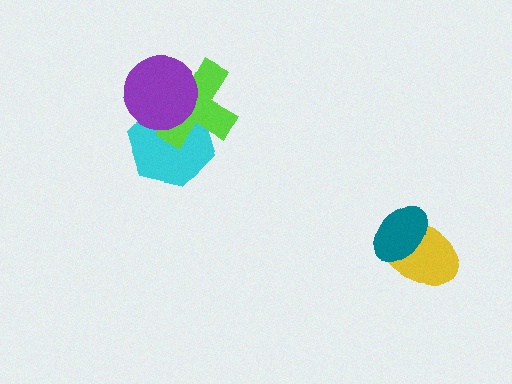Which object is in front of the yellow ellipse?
The teal ellipse is in front of the yellow ellipse.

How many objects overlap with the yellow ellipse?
1 object overlaps with the yellow ellipse.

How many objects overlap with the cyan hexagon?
2 objects overlap with the cyan hexagon.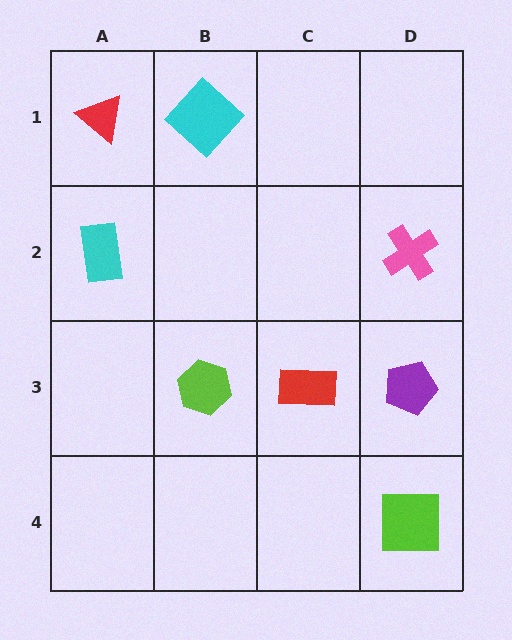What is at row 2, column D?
A pink cross.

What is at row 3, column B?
A lime hexagon.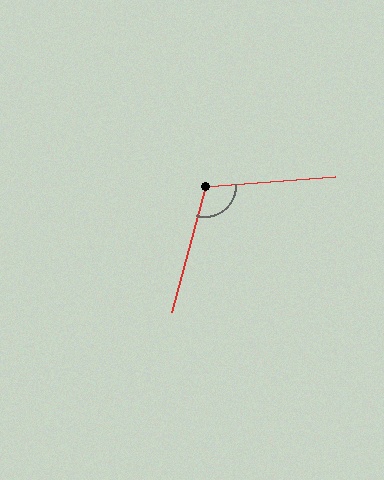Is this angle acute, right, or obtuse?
It is obtuse.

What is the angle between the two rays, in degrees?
Approximately 109 degrees.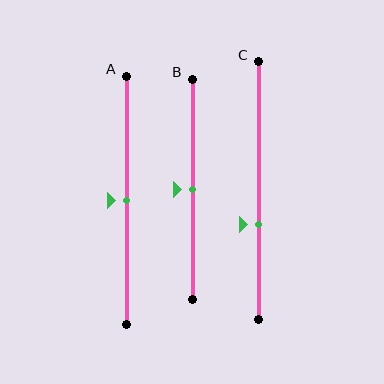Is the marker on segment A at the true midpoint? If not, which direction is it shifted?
Yes, the marker on segment A is at the true midpoint.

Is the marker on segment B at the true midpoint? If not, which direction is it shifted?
Yes, the marker on segment B is at the true midpoint.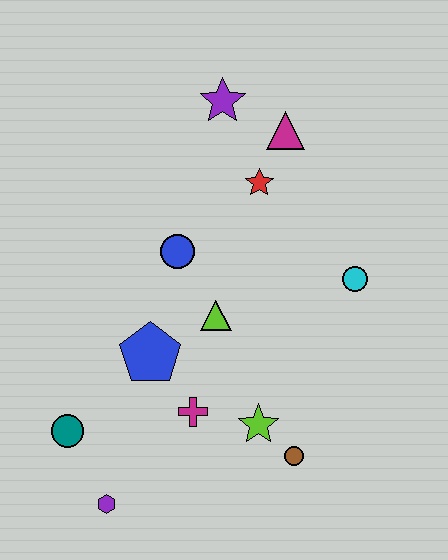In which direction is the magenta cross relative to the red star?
The magenta cross is below the red star.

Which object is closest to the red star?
The magenta triangle is closest to the red star.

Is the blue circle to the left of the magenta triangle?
Yes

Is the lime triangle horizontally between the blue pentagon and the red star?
Yes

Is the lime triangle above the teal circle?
Yes